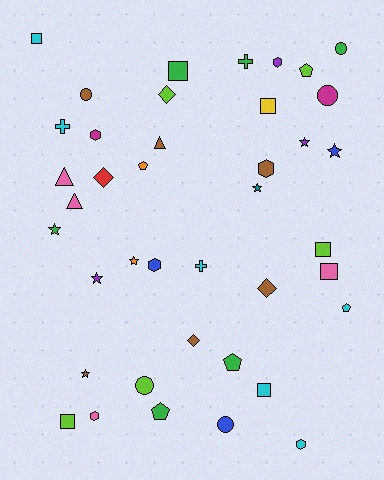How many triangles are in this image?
There are 3 triangles.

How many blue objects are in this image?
There are 3 blue objects.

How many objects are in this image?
There are 40 objects.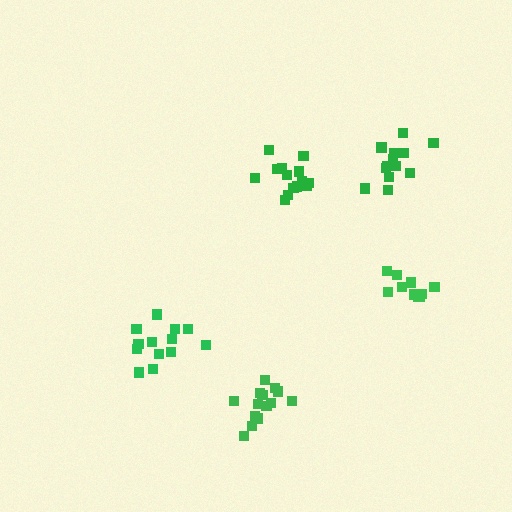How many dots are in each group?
Group 1: 14 dots, Group 2: 10 dots, Group 3: 13 dots, Group 4: 14 dots, Group 5: 13 dots (64 total).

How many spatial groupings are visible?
There are 5 spatial groupings.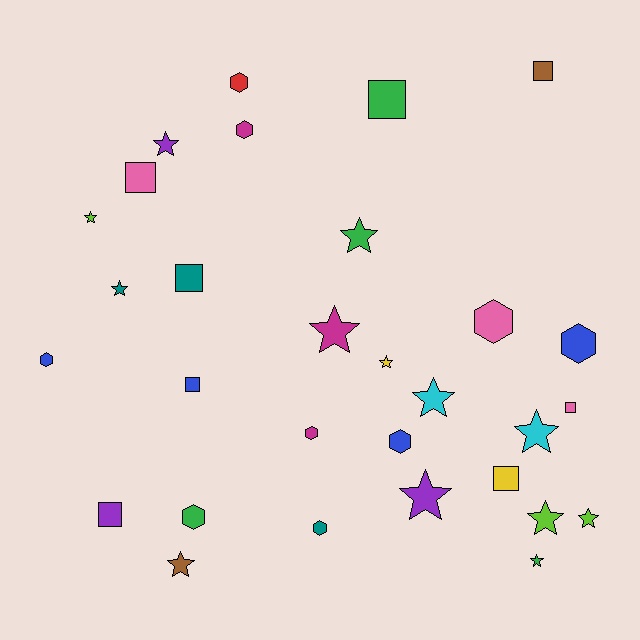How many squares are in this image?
There are 8 squares.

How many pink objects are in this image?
There are 3 pink objects.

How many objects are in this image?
There are 30 objects.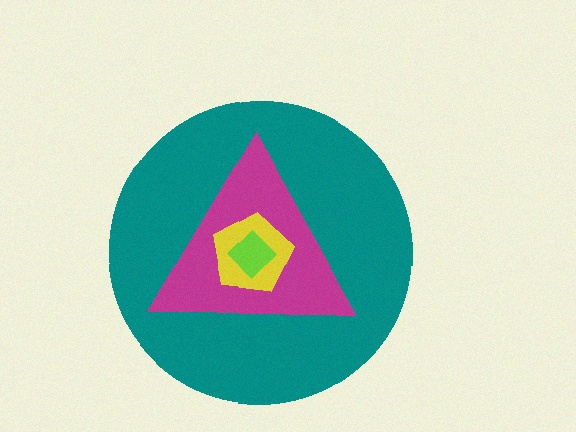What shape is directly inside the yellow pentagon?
The lime diamond.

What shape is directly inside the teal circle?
The magenta triangle.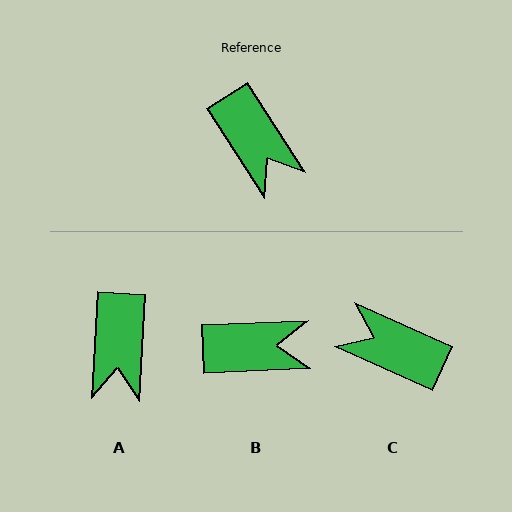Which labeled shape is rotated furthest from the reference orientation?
C, about 147 degrees away.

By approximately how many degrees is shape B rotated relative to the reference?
Approximately 60 degrees counter-clockwise.